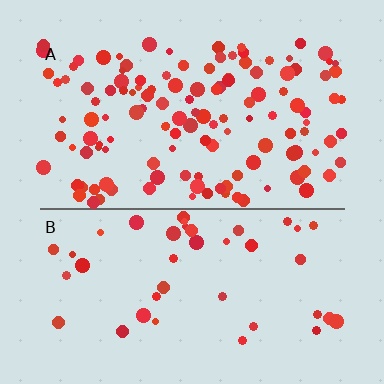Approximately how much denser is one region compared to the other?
Approximately 3.0× — region A over region B.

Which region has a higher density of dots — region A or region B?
A (the top).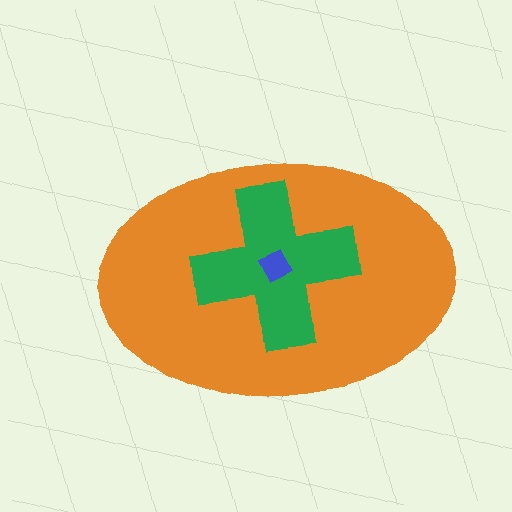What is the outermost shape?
The orange ellipse.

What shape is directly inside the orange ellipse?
The green cross.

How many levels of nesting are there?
3.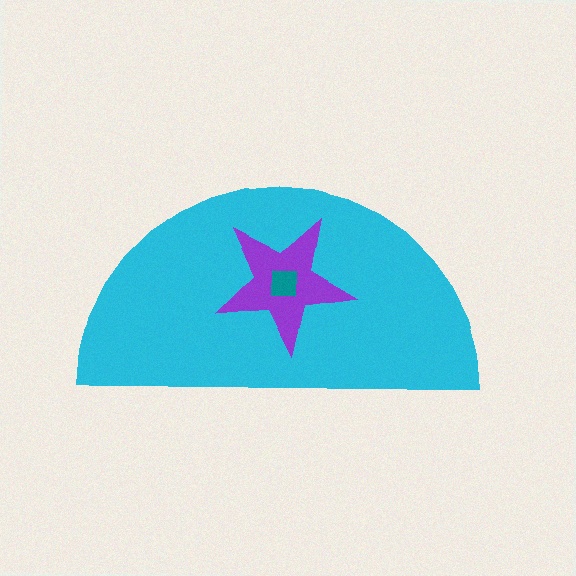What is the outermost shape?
The cyan semicircle.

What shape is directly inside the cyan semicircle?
The purple star.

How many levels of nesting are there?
3.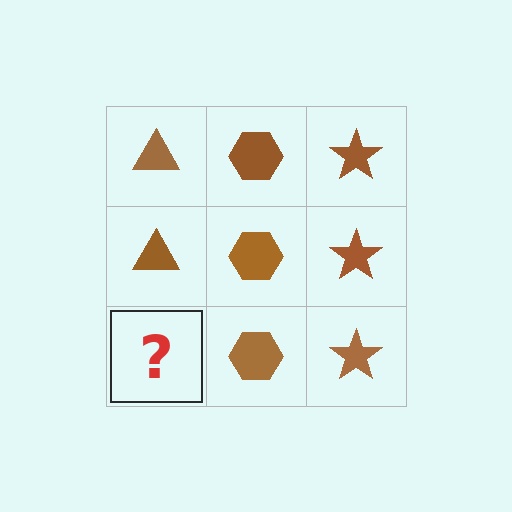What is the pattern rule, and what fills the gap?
The rule is that each column has a consistent shape. The gap should be filled with a brown triangle.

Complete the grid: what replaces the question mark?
The question mark should be replaced with a brown triangle.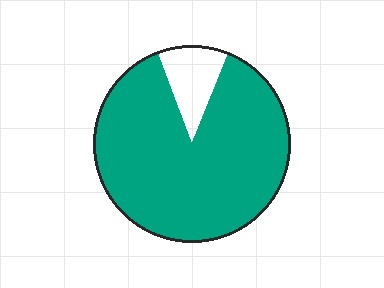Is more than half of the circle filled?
Yes.